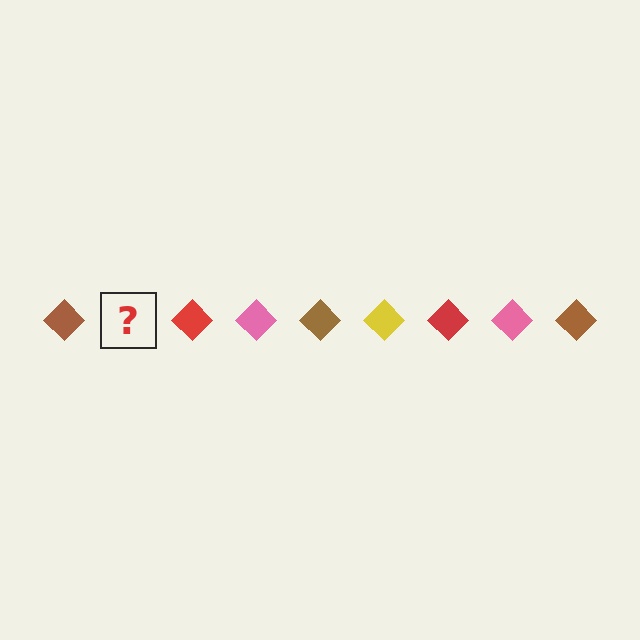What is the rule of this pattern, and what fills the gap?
The rule is that the pattern cycles through brown, yellow, red, pink diamonds. The gap should be filled with a yellow diamond.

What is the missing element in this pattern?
The missing element is a yellow diamond.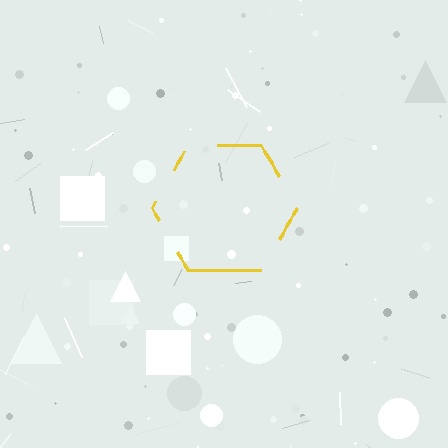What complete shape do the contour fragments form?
The contour fragments form a hexagon.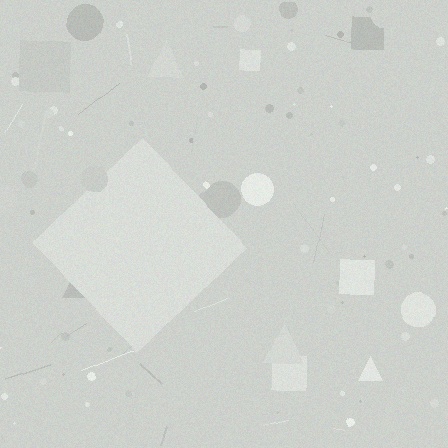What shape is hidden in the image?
A diamond is hidden in the image.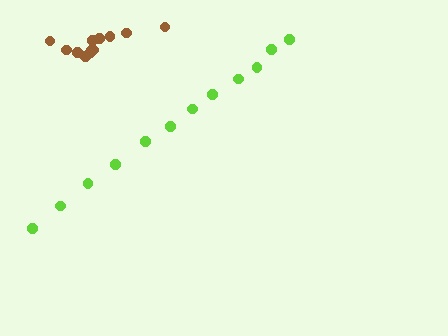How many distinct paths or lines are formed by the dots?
There are 2 distinct paths.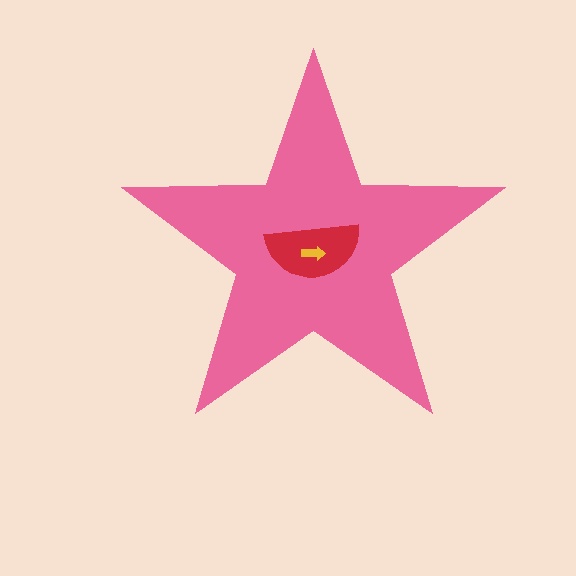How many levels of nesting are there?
3.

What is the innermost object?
The yellow arrow.